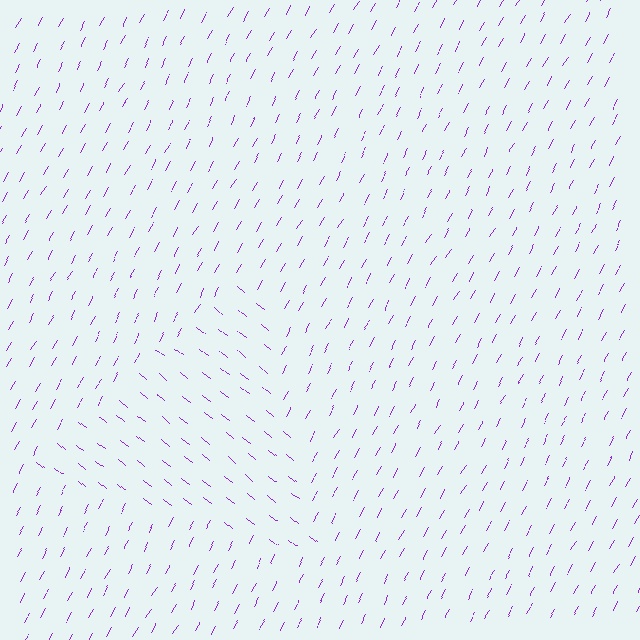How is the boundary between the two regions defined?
The boundary is defined purely by a change in line orientation (approximately 81 degrees difference). All lines are the same color and thickness.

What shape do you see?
I see a triangle.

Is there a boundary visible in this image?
Yes, there is a texture boundary formed by a change in line orientation.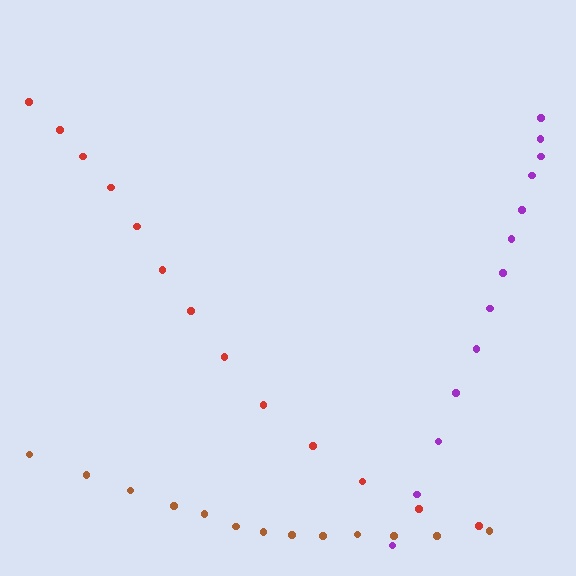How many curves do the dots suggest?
There are 3 distinct paths.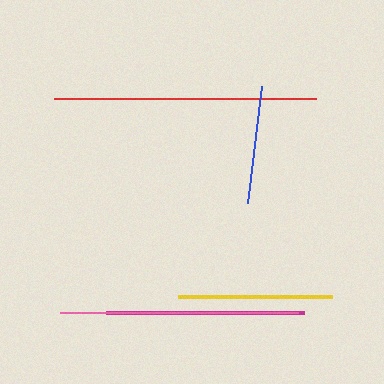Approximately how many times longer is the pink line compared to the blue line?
The pink line is approximately 2.0 times the length of the blue line.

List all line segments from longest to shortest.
From longest to shortest: red, pink, magenta, yellow, blue.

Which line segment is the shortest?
The blue line is the shortest at approximately 118 pixels.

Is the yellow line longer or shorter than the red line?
The red line is longer than the yellow line.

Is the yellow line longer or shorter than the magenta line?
The magenta line is longer than the yellow line.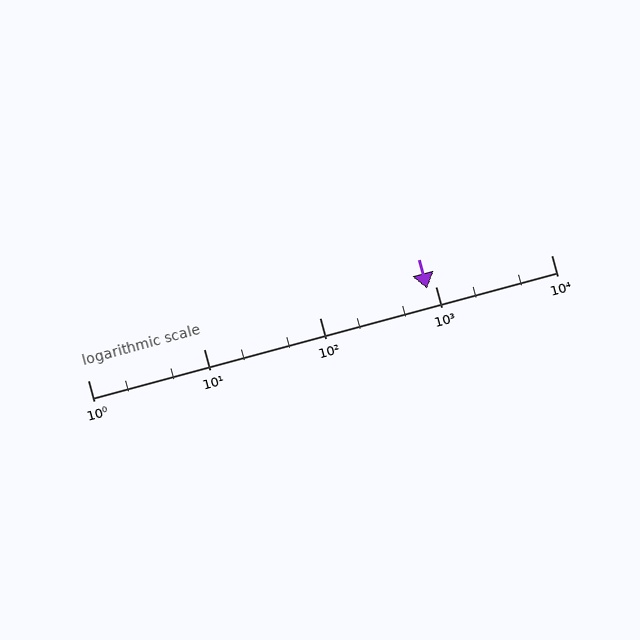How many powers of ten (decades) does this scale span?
The scale spans 4 decades, from 1 to 10000.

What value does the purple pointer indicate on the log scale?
The pointer indicates approximately 850.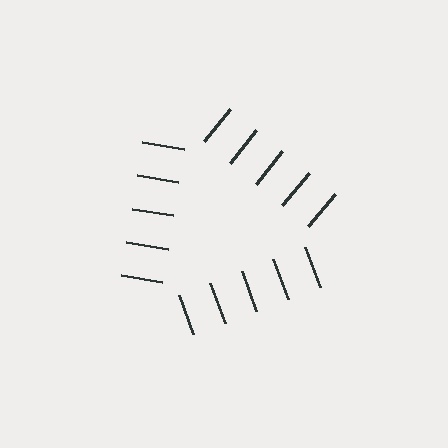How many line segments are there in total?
15 — 5 along each of the 3 edges.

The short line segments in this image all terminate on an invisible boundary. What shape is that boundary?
An illusory triangle — the line segments terminate on its edges but no continuous stroke is drawn.